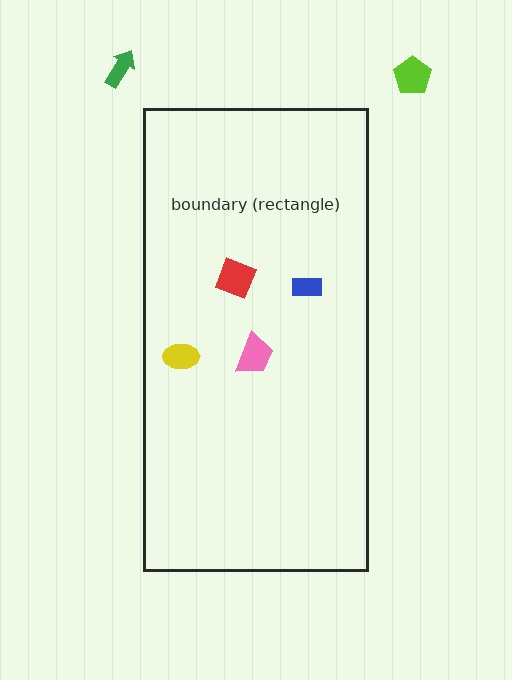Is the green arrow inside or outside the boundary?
Outside.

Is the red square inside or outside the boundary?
Inside.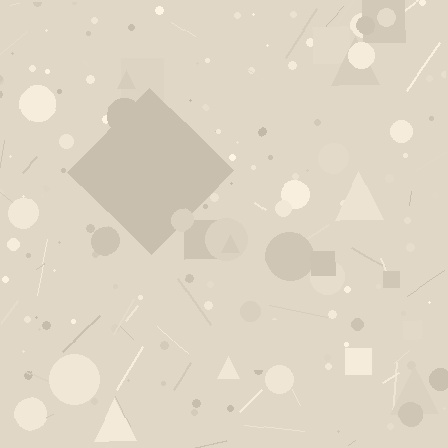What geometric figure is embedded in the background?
A diamond is embedded in the background.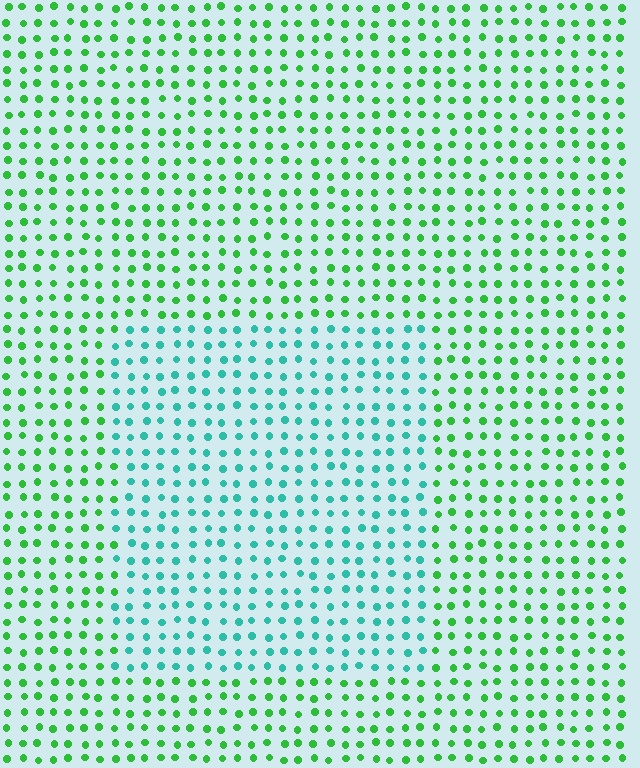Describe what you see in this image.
The image is filled with small green elements in a uniform arrangement. A rectangle-shaped region is visible where the elements are tinted to a slightly different hue, forming a subtle color boundary.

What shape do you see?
I see a rectangle.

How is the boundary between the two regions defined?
The boundary is defined purely by a slight shift in hue (about 46 degrees). Spacing, size, and orientation are identical on both sides.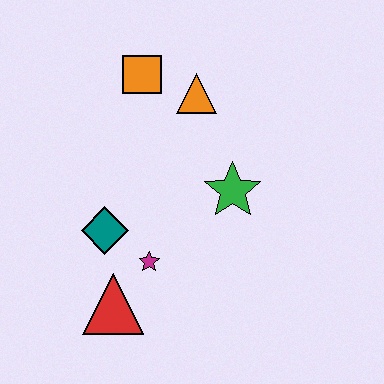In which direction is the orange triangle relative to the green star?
The orange triangle is above the green star.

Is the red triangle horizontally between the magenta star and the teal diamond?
Yes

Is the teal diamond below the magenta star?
No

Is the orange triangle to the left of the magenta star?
No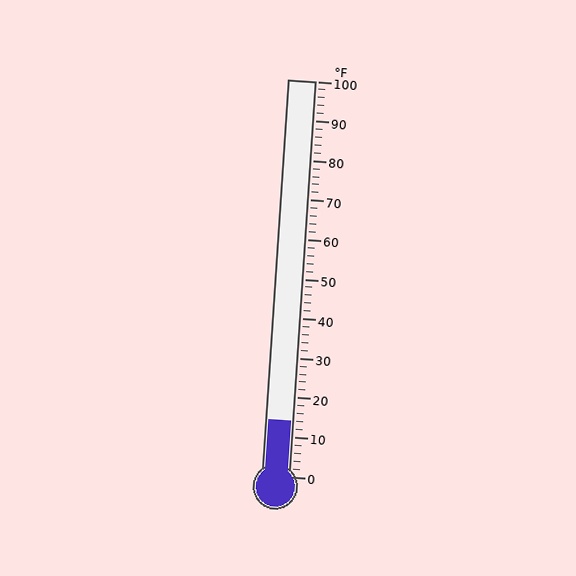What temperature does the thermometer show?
The thermometer shows approximately 14°F.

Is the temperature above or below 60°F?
The temperature is below 60°F.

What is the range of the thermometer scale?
The thermometer scale ranges from 0°F to 100°F.